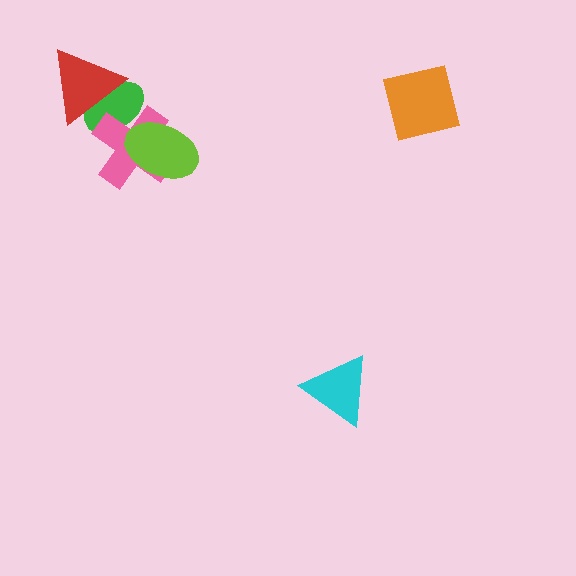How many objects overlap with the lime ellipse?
2 objects overlap with the lime ellipse.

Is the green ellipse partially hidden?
Yes, it is partially covered by another shape.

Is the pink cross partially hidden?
Yes, it is partially covered by another shape.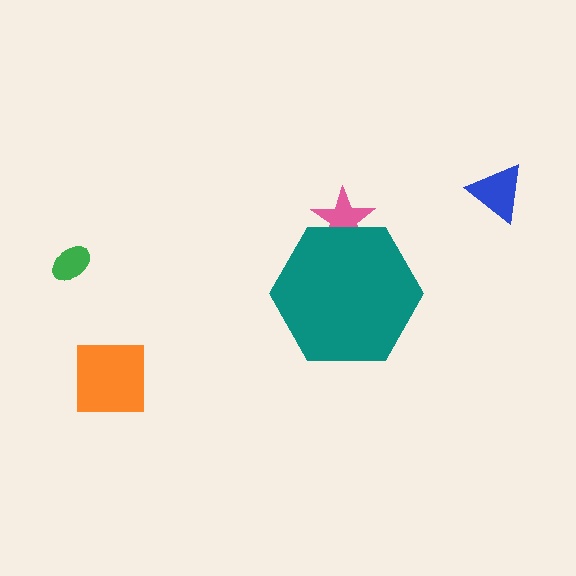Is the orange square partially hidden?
No, the orange square is fully visible.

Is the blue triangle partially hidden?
No, the blue triangle is fully visible.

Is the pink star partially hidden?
Yes, the pink star is partially hidden behind the teal hexagon.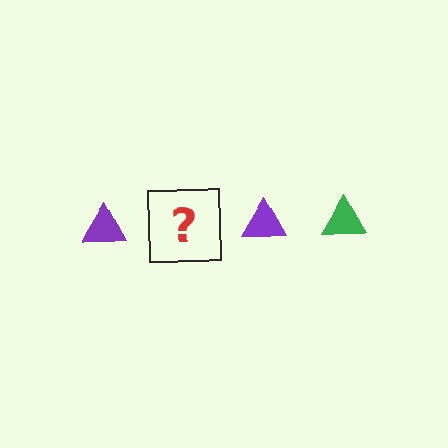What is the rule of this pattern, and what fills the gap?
The rule is that the pattern cycles through purple, green triangles. The gap should be filled with a green triangle.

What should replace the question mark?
The question mark should be replaced with a green triangle.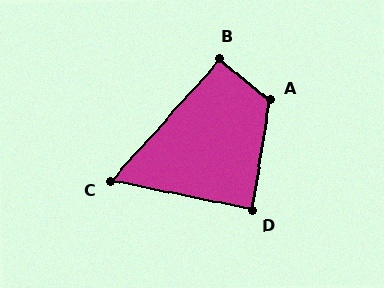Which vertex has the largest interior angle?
A, at approximately 121 degrees.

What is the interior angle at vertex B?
Approximately 92 degrees (approximately right).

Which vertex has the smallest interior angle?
C, at approximately 59 degrees.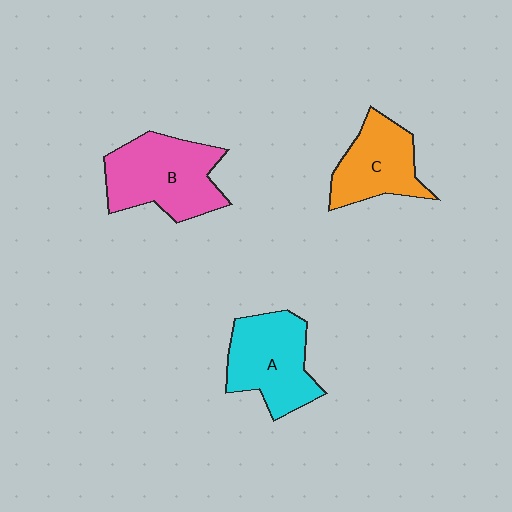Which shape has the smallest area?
Shape C (orange).